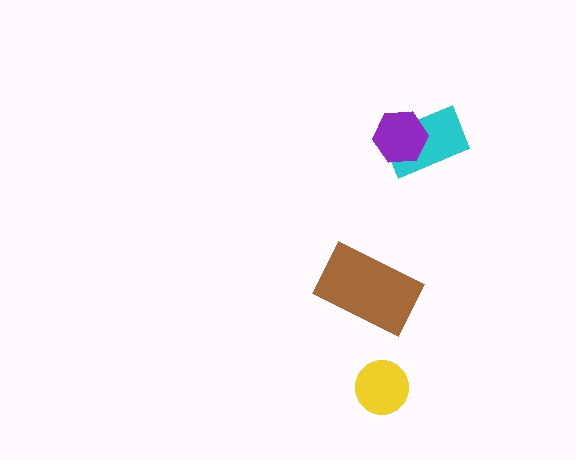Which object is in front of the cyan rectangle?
The purple hexagon is in front of the cyan rectangle.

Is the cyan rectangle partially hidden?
Yes, it is partially covered by another shape.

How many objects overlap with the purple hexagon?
1 object overlaps with the purple hexagon.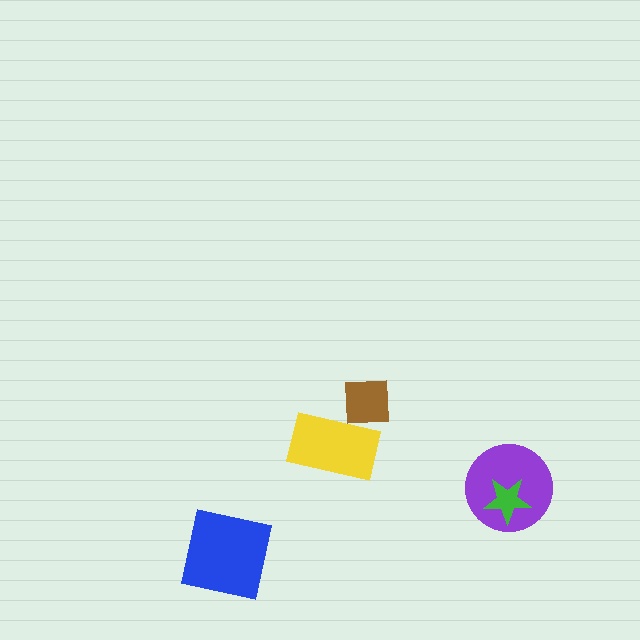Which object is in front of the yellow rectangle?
The brown square is in front of the yellow rectangle.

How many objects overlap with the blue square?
0 objects overlap with the blue square.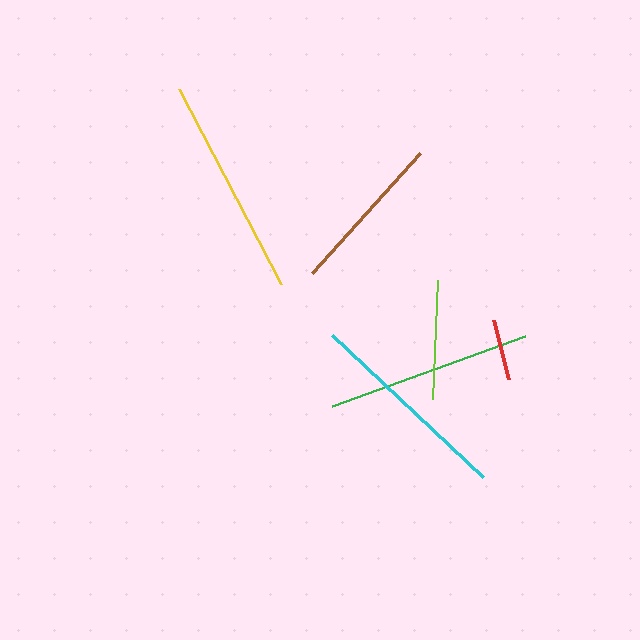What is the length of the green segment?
The green segment is approximately 206 pixels long.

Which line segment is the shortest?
The red line is the shortest at approximately 61 pixels.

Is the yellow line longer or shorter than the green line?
The yellow line is longer than the green line.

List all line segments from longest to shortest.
From longest to shortest: yellow, cyan, green, brown, lime, red.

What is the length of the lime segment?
The lime segment is approximately 119 pixels long.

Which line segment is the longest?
The yellow line is the longest at approximately 219 pixels.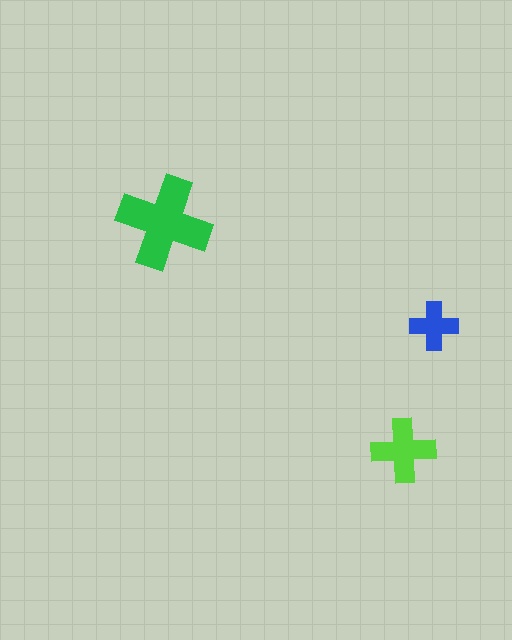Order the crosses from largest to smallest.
the green one, the lime one, the blue one.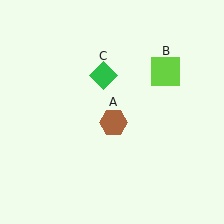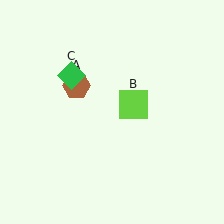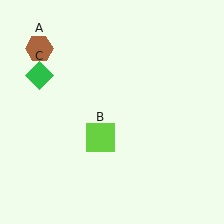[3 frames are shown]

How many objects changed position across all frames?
3 objects changed position: brown hexagon (object A), lime square (object B), green diamond (object C).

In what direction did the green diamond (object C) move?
The green diamond (object C) moved left.